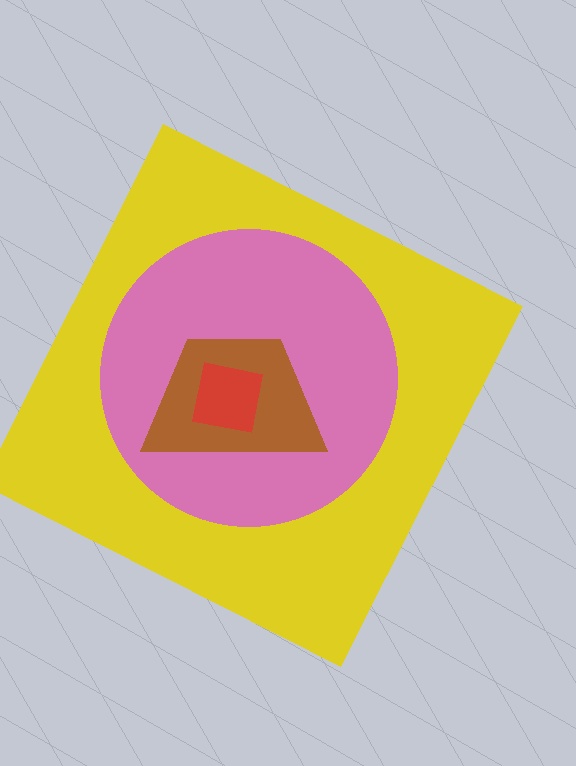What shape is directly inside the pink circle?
The brown trapezoid.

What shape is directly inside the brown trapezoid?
The red square.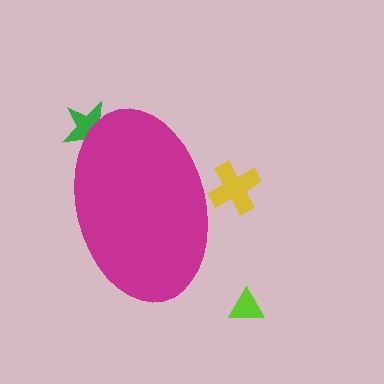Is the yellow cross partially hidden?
Yes, the yellow cross is partially hidden behind the magenta ellipse.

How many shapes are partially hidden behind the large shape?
2 shapes are partially hidden.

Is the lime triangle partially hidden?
No, the lime triangle is fully visible.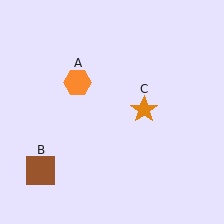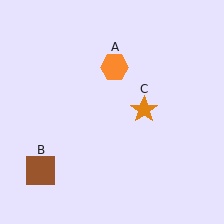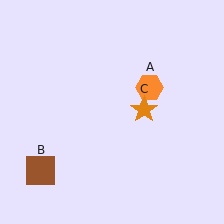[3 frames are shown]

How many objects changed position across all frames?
1 object changed position: orange hexagon (object A).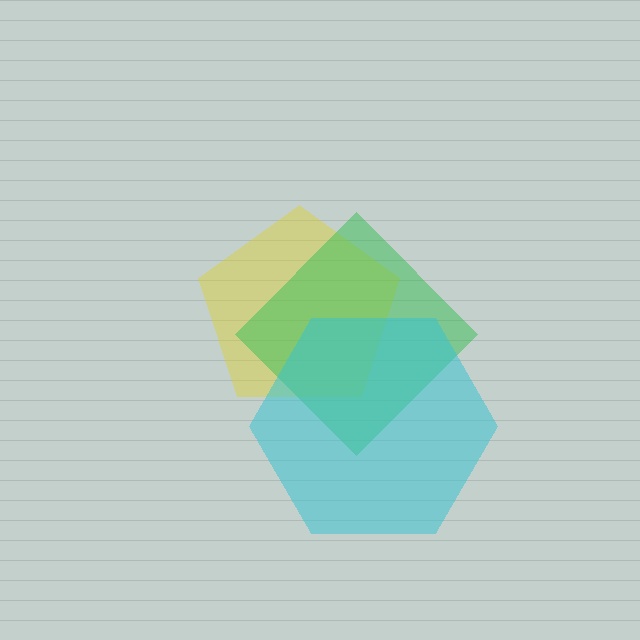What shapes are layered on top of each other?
The layered shapes are: a yellow pentagon, a green diamond, a cyan hexagon.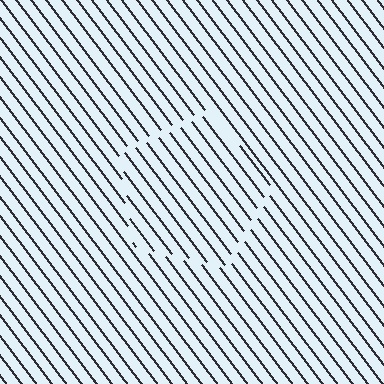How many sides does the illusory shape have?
5 sides — the line-ends trace a pentagon.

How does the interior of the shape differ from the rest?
The interior of the shape contains the same grating, shifted by half a period — the contour is defined by the phase discontinuity where line-ends from the inner and outer gratings abut.